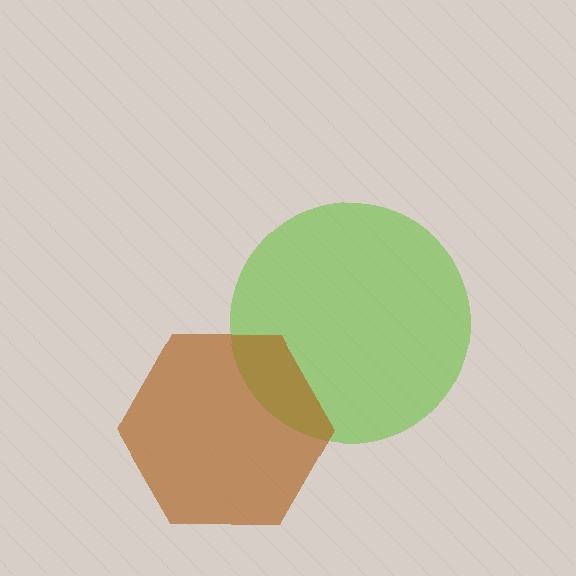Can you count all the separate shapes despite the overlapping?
Yes, there are 2 separate shapes.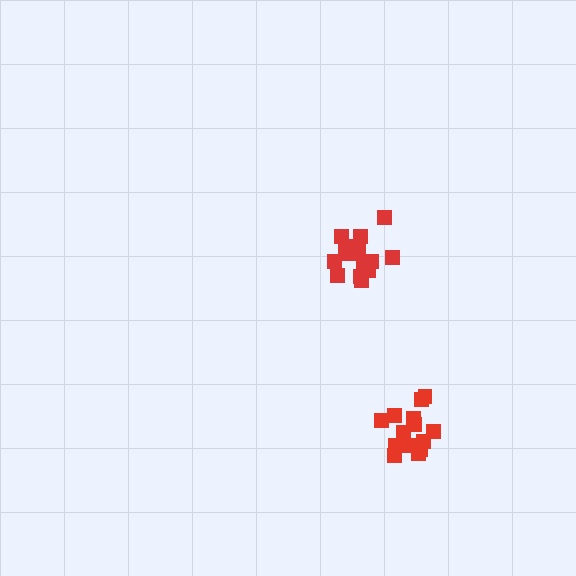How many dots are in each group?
Group 1: 16 dots, Group 2: 15 dots (31 total).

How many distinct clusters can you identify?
There are 2 distinct clusters.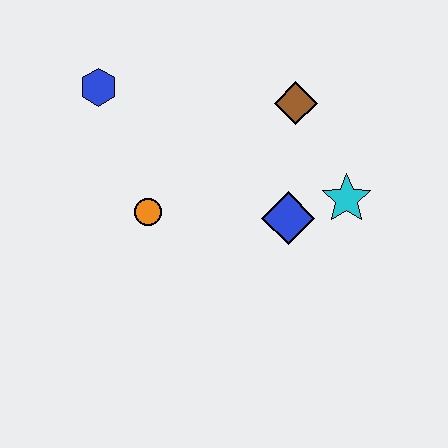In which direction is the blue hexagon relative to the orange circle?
The blue hexagon is above the orange circle.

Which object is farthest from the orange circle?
The cyan star is farthest from the orange circle.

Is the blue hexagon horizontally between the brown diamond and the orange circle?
No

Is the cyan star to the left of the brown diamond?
No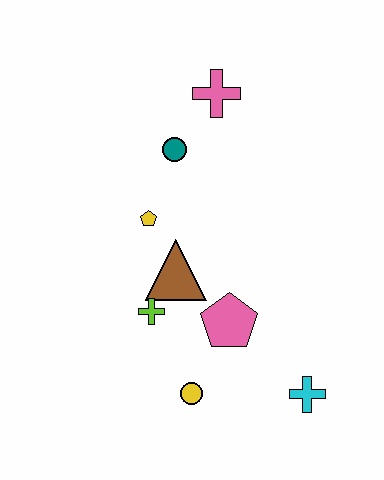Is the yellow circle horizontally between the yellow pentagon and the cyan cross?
Yes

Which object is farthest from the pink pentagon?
The pink cross is farthest from the pink pentagon.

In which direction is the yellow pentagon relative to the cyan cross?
The yellow pentagon is above the cyan cross.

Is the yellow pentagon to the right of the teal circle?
No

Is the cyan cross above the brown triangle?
No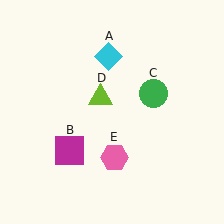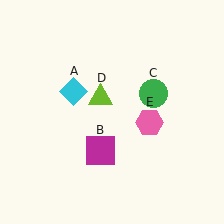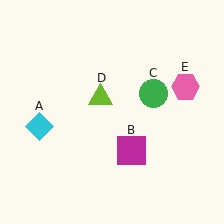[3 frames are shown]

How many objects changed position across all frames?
3 objects changed position: cyan diamond (object A), magenta square (object B), pink hexagon (object E).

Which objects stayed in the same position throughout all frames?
Green circle (object C) and lime triangle (object D) remained stationary.